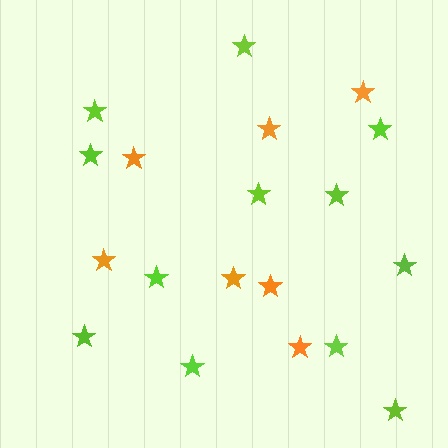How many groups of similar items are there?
There are 2 groups: one group of orange stars (7) and one group of lime stars (12).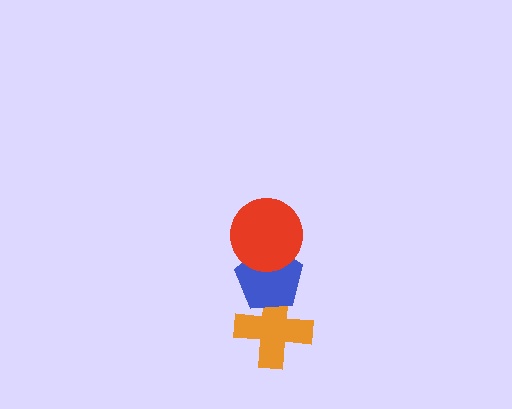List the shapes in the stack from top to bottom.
From top to bottom: the red circle, the blue pentagon, the orange cross.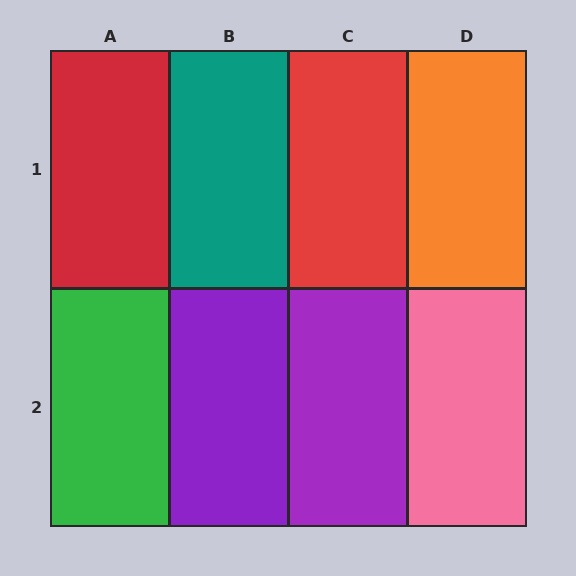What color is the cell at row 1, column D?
Orange.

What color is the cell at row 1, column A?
Red.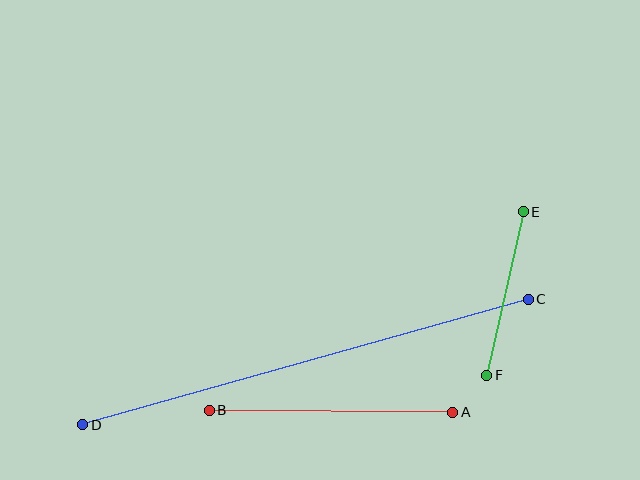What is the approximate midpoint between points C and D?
The midpoint is at approximately (305, 362) pixels.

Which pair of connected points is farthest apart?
Points C and D are farthest apart.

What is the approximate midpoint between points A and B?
The midpoint is at approximately (331, 411) pixels.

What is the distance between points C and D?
The distance is approximately 463 pixels.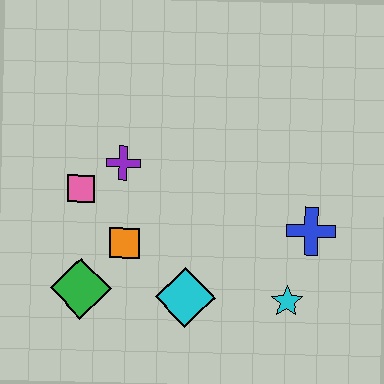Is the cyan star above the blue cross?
No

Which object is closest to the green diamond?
The orange square is closest to the green diamond.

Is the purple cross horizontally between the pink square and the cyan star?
Yes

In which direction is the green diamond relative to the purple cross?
The green diamond is below the purple cross.